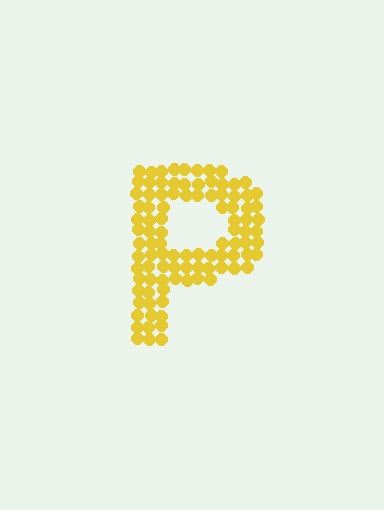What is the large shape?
The large shape is the letter P.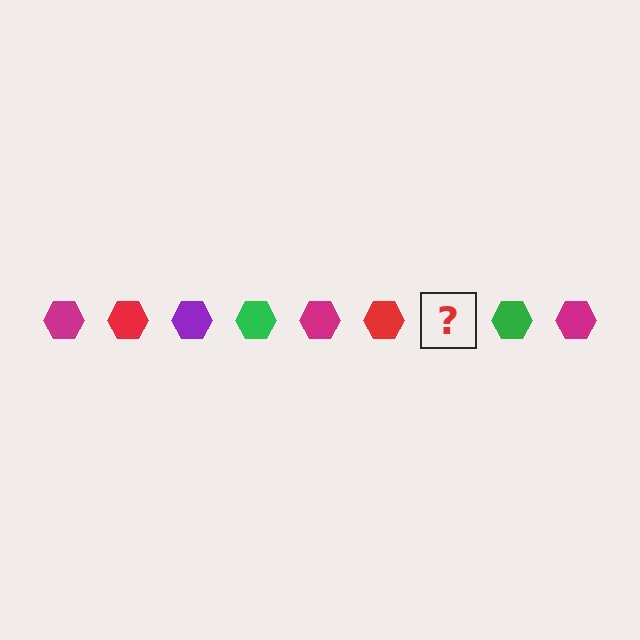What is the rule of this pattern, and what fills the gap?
The rule is that the pattern cycles through magenta, red, purple, green hexagons. The gap should be filled with a purple hexagon.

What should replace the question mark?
The question mark should be replaced with a purple hexagon.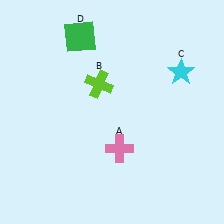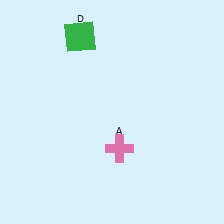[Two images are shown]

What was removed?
The lime cross (B), the cyan star (C) were removed in Image 2.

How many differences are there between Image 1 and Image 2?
There are 2 differences between the two images.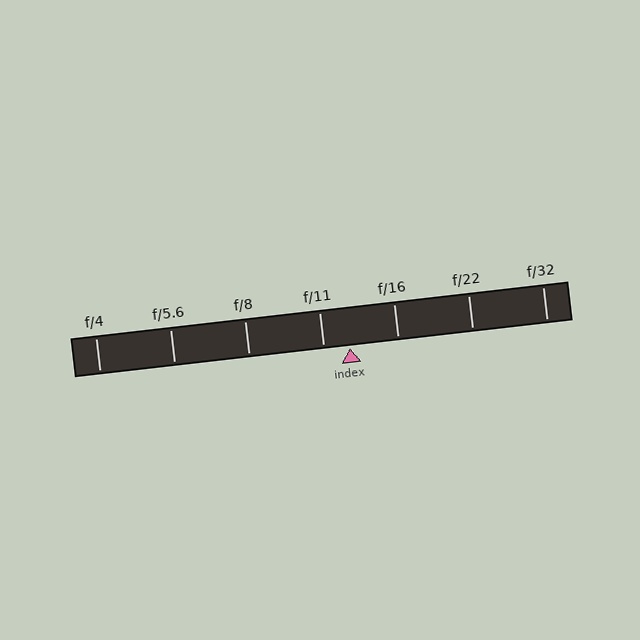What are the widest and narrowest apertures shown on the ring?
The widest aperture shown is f/4 and the narrowest is f/32.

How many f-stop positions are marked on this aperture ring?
There are 7 f-stop positions marked.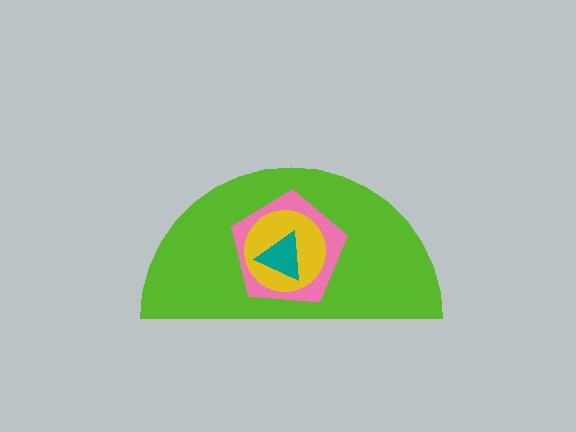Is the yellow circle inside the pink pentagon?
Yes.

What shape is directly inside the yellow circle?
The teal triangle.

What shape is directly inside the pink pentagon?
The yellow circle.